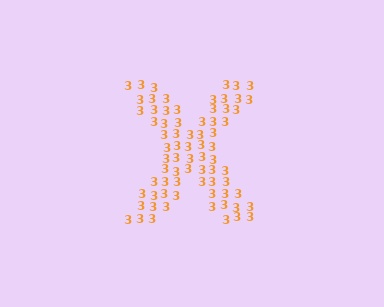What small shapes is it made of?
It is made of small digit 3's.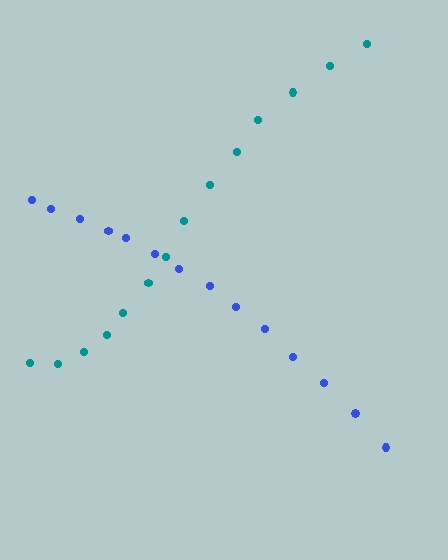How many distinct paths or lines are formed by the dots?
There are 2 distinct paths.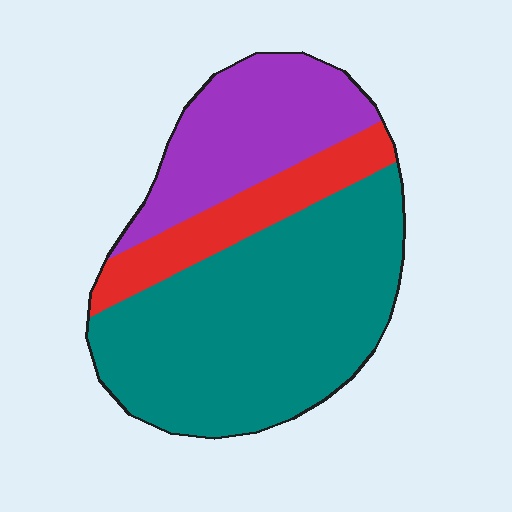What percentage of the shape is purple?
Purple covers around 25% of the shape.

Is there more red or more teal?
Teal.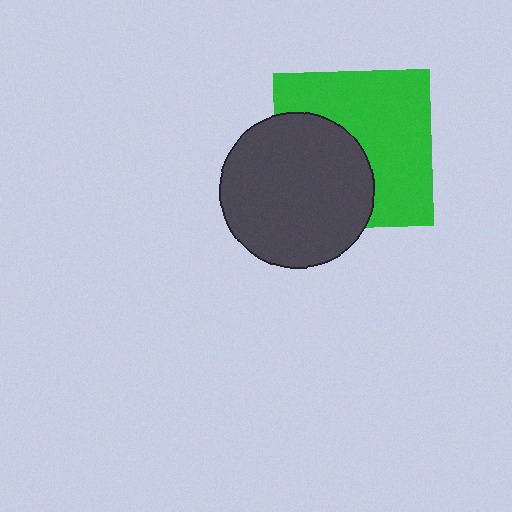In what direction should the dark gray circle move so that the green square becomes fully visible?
The dark gray circle should move left. That is the shortest direction to clear the overlap and leave the green square fully visible.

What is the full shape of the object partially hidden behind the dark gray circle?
The partially hidden object is a green square.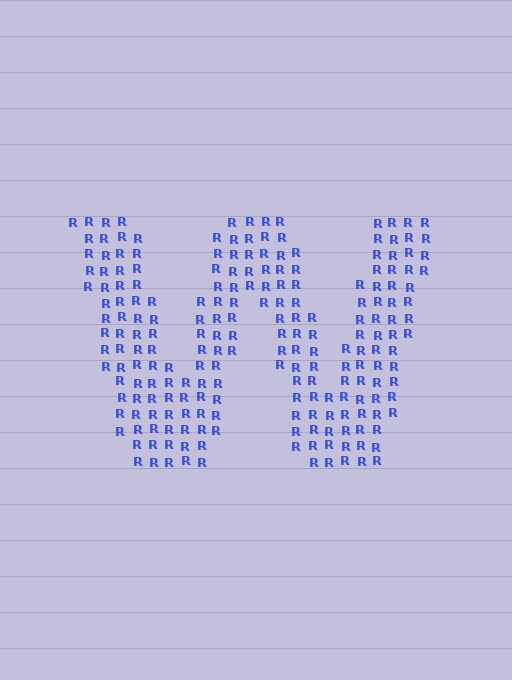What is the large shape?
The large shape is the letter W.